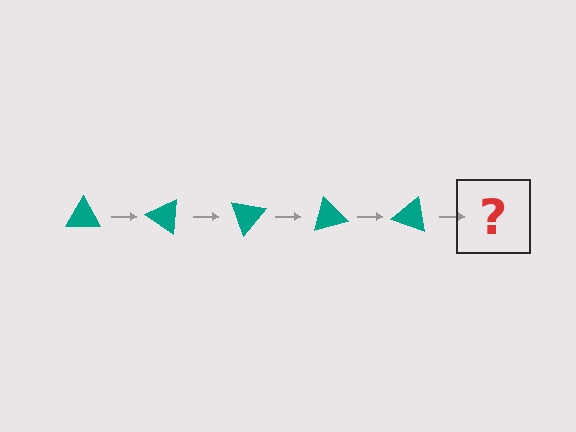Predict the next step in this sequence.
The next step is a teal triangle rotated 175 degrees.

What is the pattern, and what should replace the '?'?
The pattern is that the triangle rotates 35 degrees each step. The '?' should be a teal triangle rotated 175 degrees.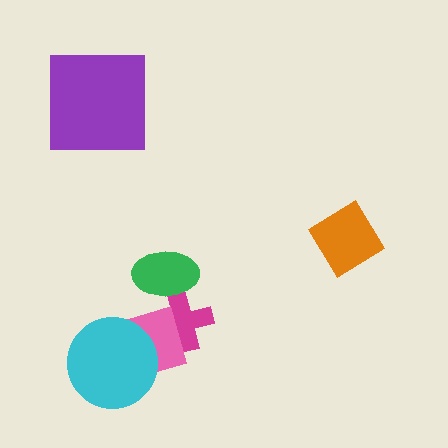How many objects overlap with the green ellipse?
1 object overlaps with the green ellipse.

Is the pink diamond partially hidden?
Yes, it is partially covered by another shape.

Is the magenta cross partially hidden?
Yes, it is partially covered by another shape.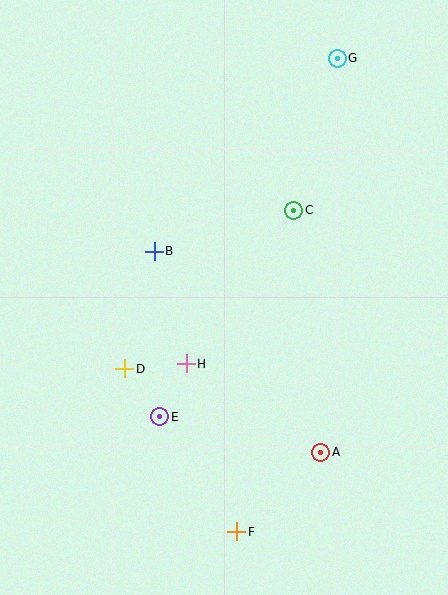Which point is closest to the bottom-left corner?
Point E is closest to the bottom-left corner.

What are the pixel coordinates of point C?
Point C is at (294, 210).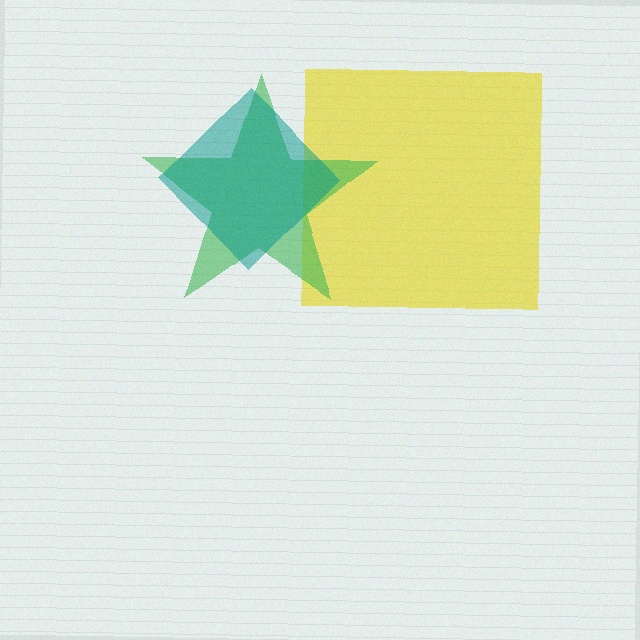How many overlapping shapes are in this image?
There are 3 overlapping shapes in the image.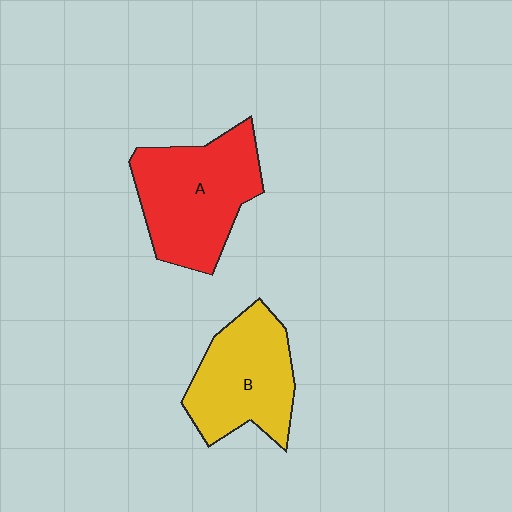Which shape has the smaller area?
Shape B (yellow).